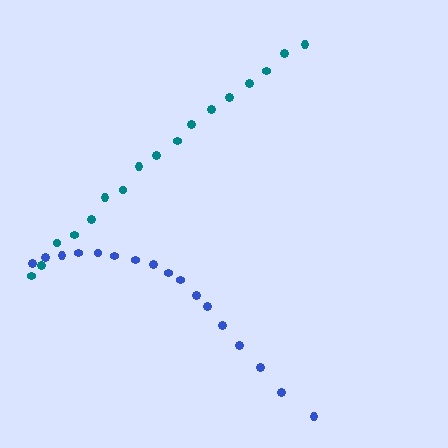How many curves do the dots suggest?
There are 2 distinct paths.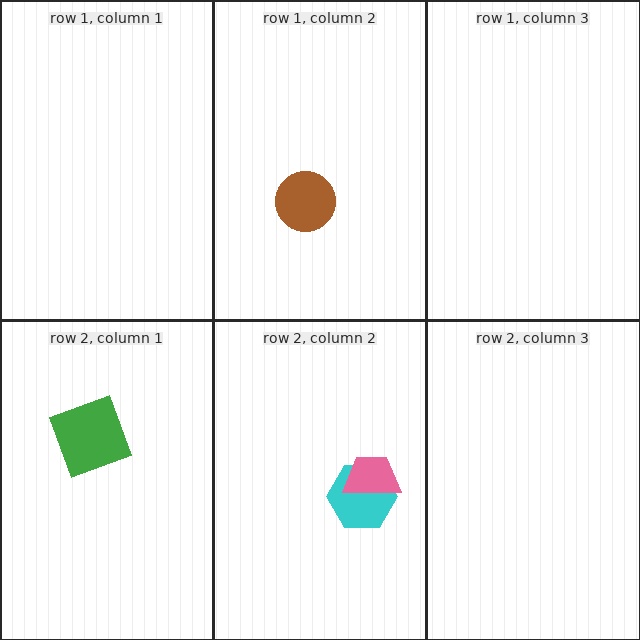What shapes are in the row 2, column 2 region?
The cyan hexagon, the pink trapezoid.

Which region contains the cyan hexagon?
The row 2, column 2 region.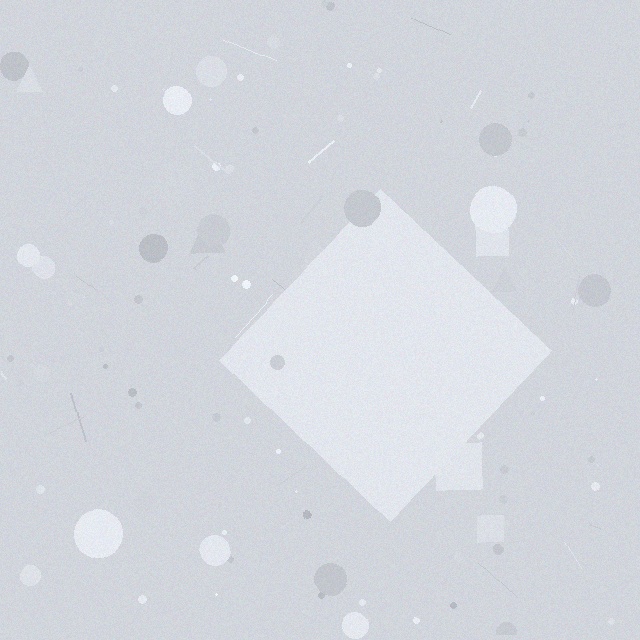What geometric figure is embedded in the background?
A diamond is embedded in the background.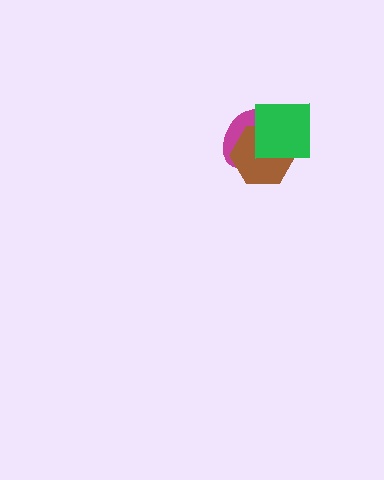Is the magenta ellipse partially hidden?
Yes, it is partially covered by another shape.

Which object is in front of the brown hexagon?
The green square is in front of the brown hexagon.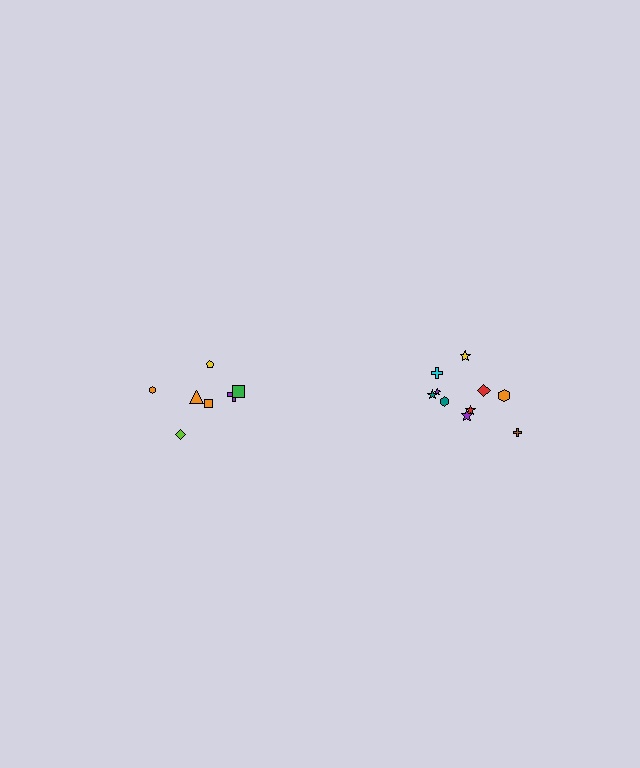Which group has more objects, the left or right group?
The right group.